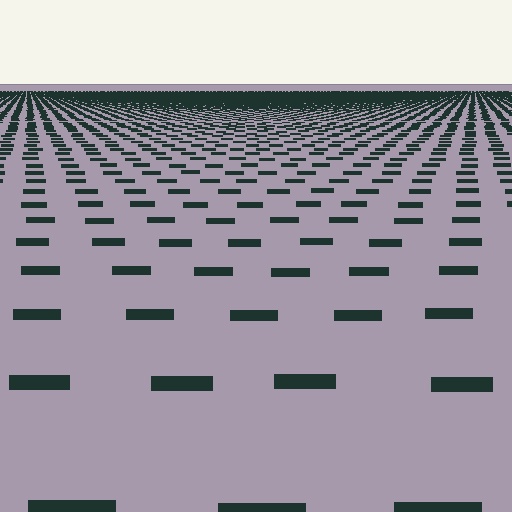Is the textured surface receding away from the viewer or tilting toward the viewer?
The surface is receding away from the viewer. Texture elements get smaller and denser toward the top.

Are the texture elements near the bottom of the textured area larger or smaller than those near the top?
Larger. Near the bottom, elements are closer to the viewer and appear at a bigger on-screen size.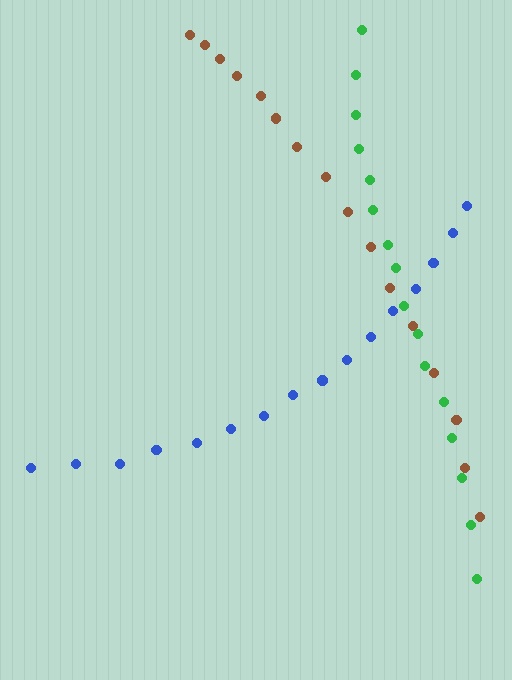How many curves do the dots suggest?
There are 3 distinct paths.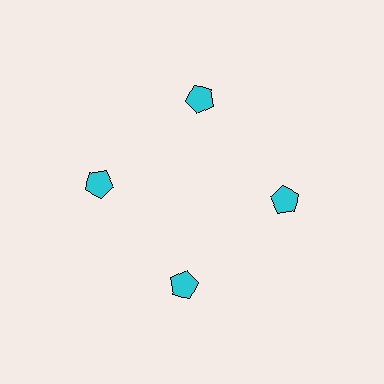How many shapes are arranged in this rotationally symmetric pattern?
There are 4 shapes, arranged in 4 groups of 1.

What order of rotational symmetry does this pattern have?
This pattern has 4-fold rotational symmetry.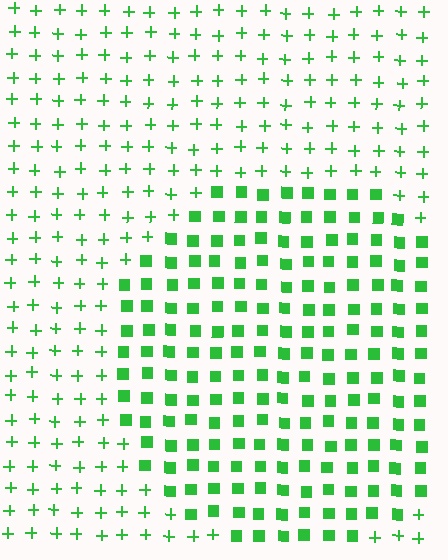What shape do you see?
I see a circle.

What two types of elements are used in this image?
The image uses squares inside the circle region and plus signs outside it.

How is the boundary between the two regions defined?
The boundary is defined by a change in element shape: squares inside vs. plus signs outside. All elements share the same color and spacing.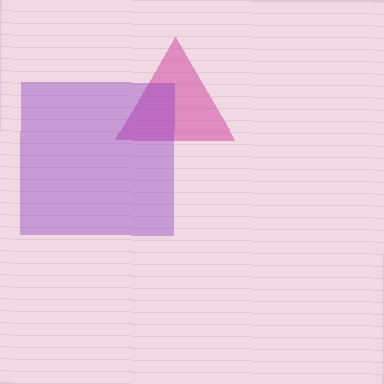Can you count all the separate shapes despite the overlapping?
Yes, there are 2 separate shapes.